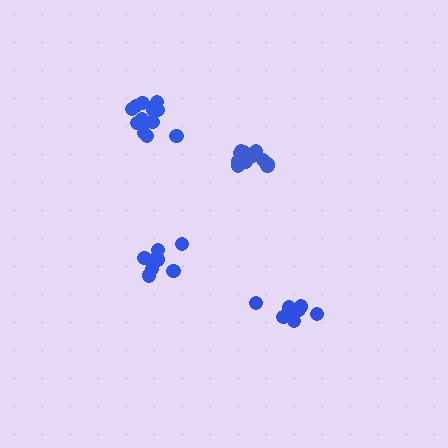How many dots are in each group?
Group 1: 8 dots, Group 2: 13 dots, Group 3: 8 dots, Group 4: 12 dots (41 total).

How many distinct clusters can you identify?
There are 4 distinct clusters.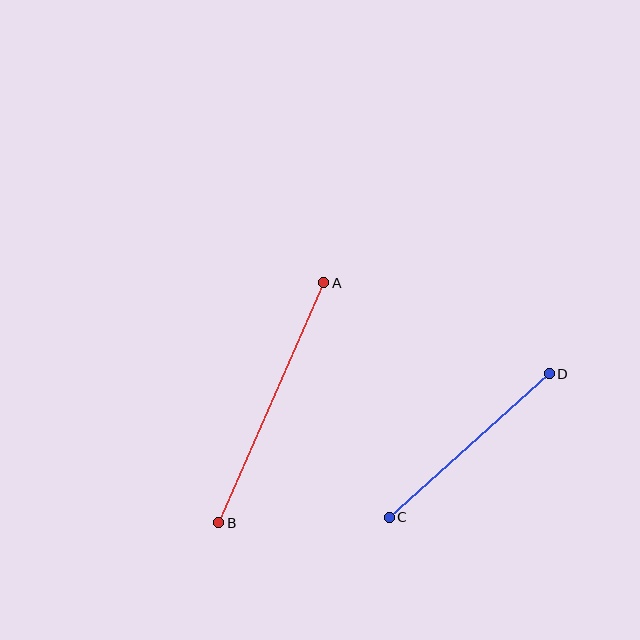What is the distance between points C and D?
The distance is approximately 215 pixels.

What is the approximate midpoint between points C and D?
The midpoint is at approximately (469, 446) pixels.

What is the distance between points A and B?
The distance is approximately 262 pixels.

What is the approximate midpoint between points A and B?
The midpoint is at approximately (271, 403) pixels.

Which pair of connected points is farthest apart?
Points A and B are farthest apart.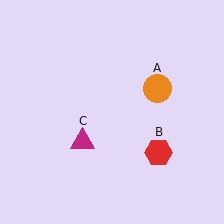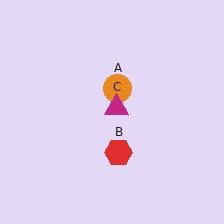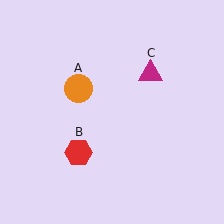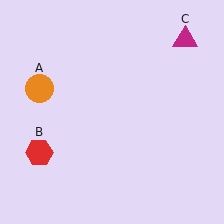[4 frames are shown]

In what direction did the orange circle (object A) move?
The orange circle (object A) moved left.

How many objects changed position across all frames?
3 objects changed position: orange circle (object A), red hexagon (object B), magenta triangle (object C).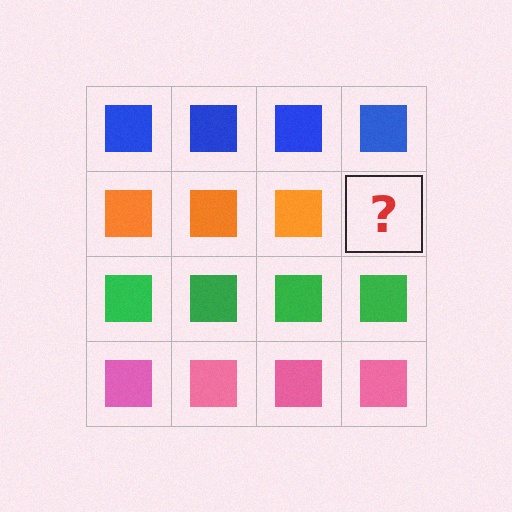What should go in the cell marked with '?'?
The missing cell should contain an orange square.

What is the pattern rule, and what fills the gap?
The rule is that each row has a consistent color. The gap should be filled with an orange square.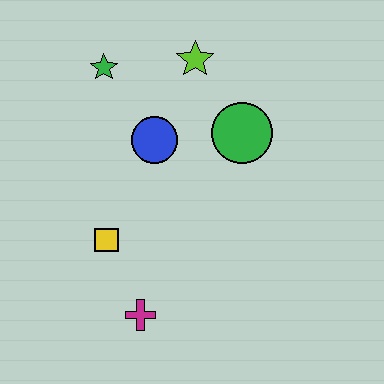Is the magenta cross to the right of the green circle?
No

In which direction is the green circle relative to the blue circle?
The green circle is to the right of the blue circle.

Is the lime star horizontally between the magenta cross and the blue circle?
No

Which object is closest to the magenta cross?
The yellow square is closest to the magenta cross.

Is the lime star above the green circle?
Yes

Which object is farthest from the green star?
The magenta cross is farthest from the green star.